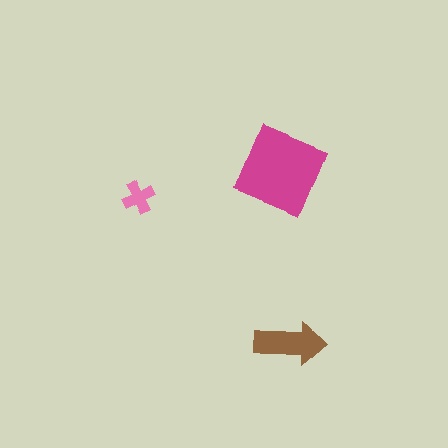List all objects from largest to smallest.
The magenta square, the brown arrow, the pink cross.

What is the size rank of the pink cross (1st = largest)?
3rd.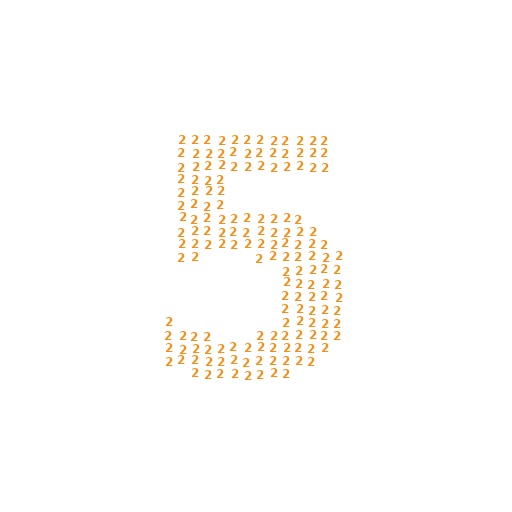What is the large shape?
The large shape is the digit 5.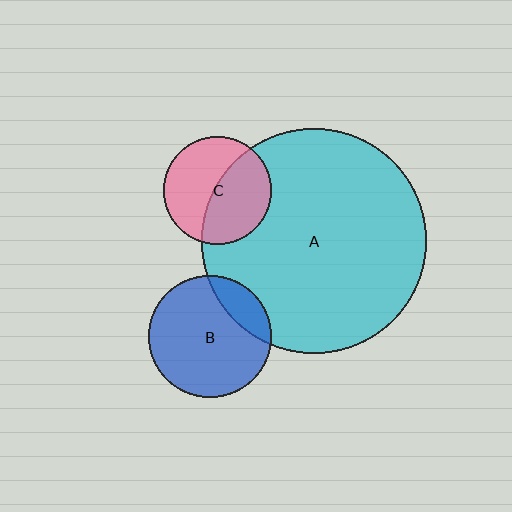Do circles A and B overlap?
Yes.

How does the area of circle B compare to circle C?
Approximately 1.3 times.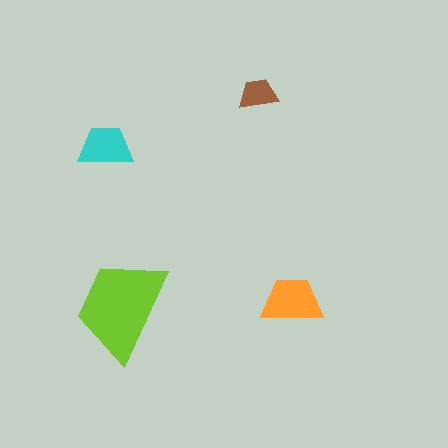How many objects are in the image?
There are 4 objects in the image.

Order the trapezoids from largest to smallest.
the lime one, the orange one, the cyan one, the brown one.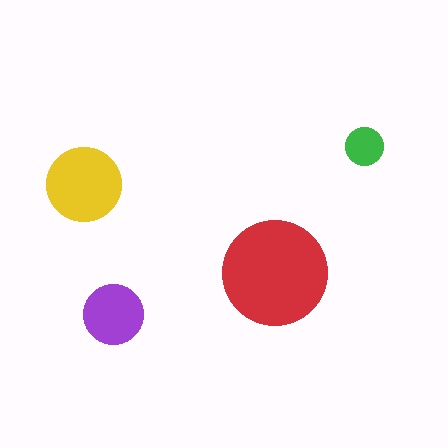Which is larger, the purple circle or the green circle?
The purple one.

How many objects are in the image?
There are 4 objects in the image.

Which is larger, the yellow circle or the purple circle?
The yellow one.